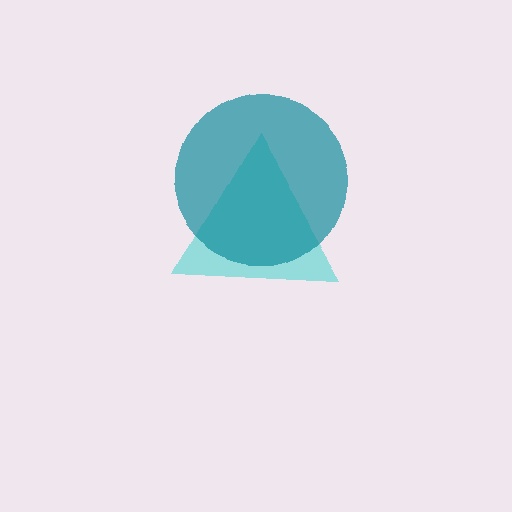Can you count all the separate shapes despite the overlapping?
Yes, there are 2 separate shapes.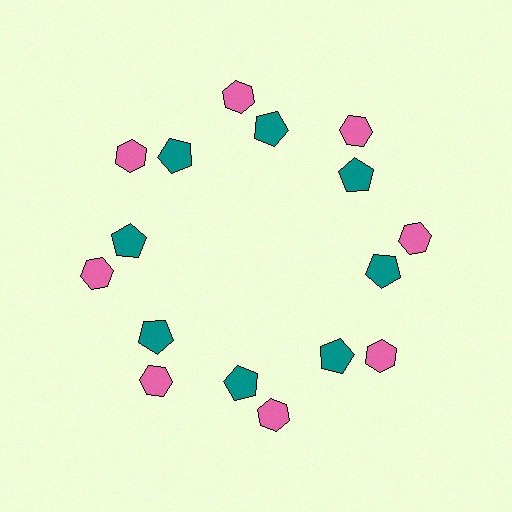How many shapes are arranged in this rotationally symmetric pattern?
There are 16 shapes, arranged in 8 groups of 2.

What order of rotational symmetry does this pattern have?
This pattern has 8-fold rotational symmetry.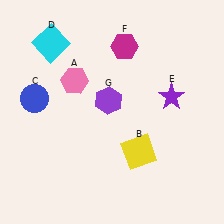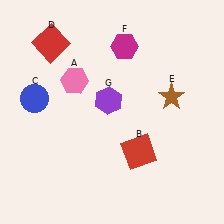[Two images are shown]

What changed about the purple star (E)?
In Image 1, E is purple. In Image 2, it changed to brown.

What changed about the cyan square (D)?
In Image 1, D is cyan. In Image 2, it changed to red.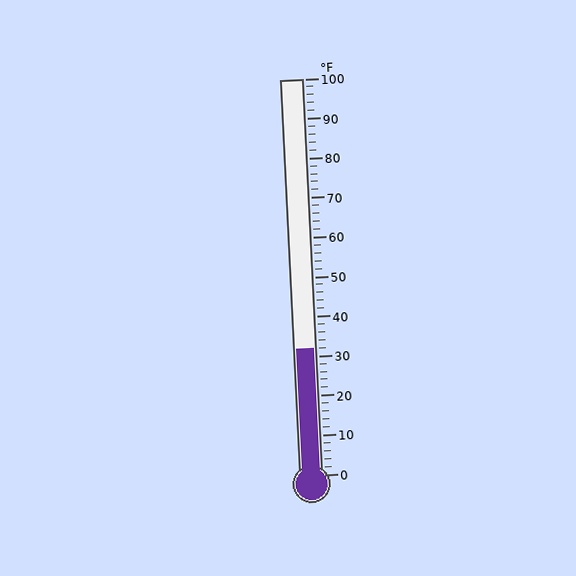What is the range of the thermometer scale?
The thermometer scale ranges from 0°F to 100°F.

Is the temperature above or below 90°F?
The temperature is below 90°F.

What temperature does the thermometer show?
The thermometer shows approximately 32°F.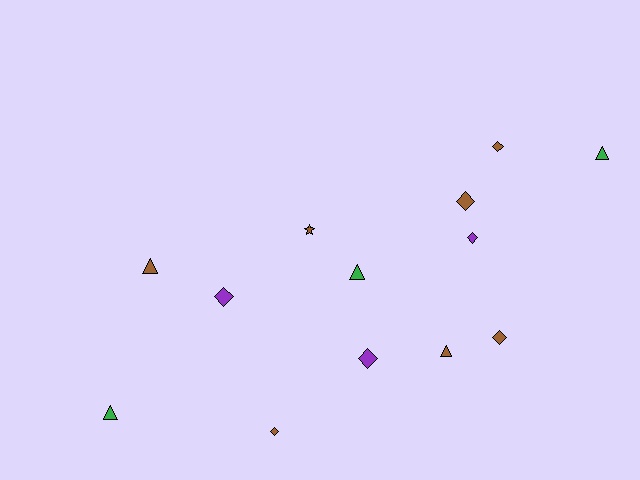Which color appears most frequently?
Brown, with 7 objects.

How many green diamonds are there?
There are no green diamonds.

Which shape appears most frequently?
Diamond, with 7 objects.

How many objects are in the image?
There are 13 objects.